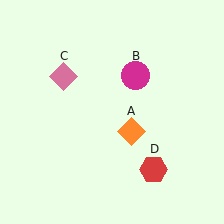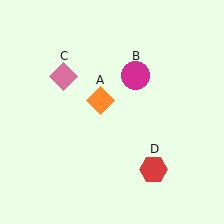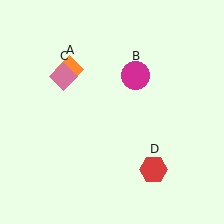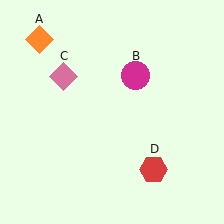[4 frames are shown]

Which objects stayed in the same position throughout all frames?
Magenta circle (object B) and pink diamond (object C) and red hexagon (object D) remained stationary.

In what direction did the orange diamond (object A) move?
The orange diamond (object A) moved up and to the left.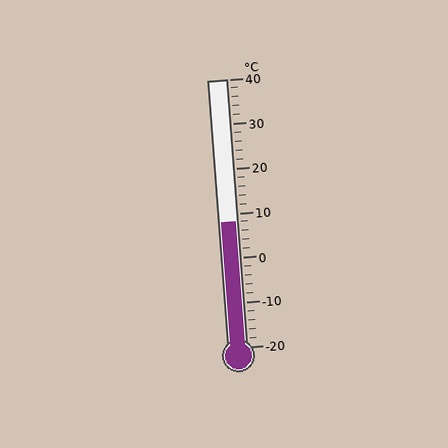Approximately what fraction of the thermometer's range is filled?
The thermometer is filled to approximately 45% of its range.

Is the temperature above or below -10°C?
The temperature is above -10°C.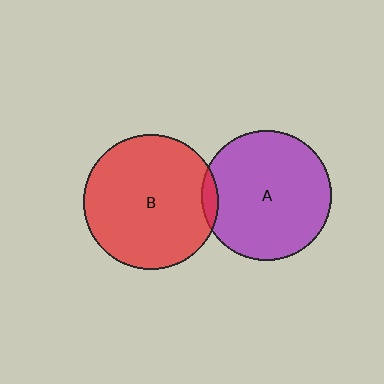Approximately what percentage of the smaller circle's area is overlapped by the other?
Approximately 5%.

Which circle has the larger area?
Circle B (red).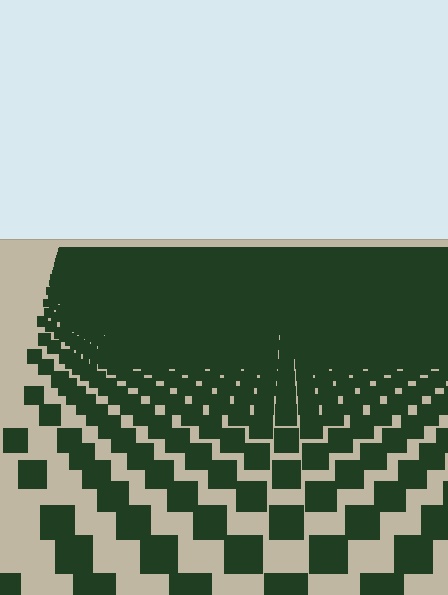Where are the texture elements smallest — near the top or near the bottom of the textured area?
Near the top.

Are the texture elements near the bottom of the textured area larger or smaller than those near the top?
Larger. Near the bottom, elements are closer to the viewer and appear at a bigger on-screen size.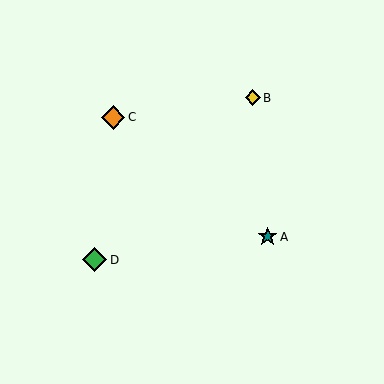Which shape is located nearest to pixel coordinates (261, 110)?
The yellow diamond (labeled B) at (253, 98) is nearest to that location.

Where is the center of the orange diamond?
The center of the orange diamond is at (113, 117).